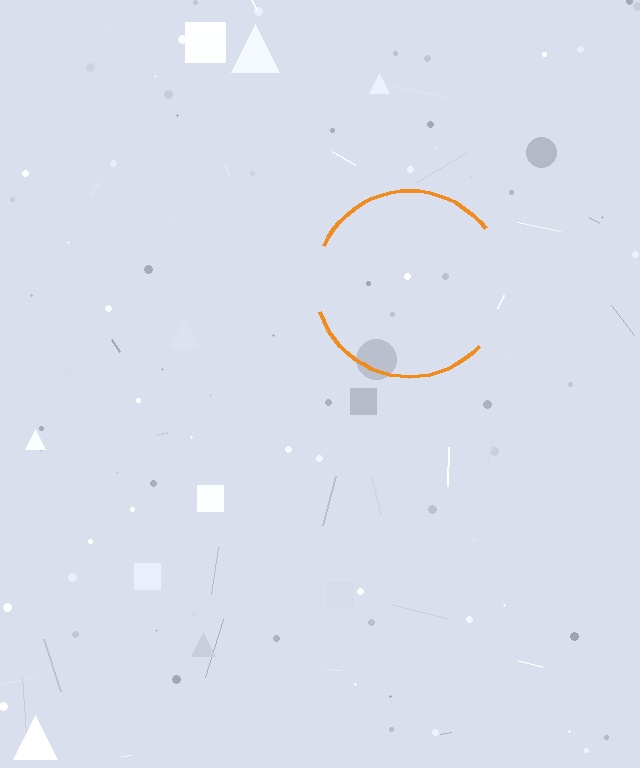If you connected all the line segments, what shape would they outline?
They would outline a circle.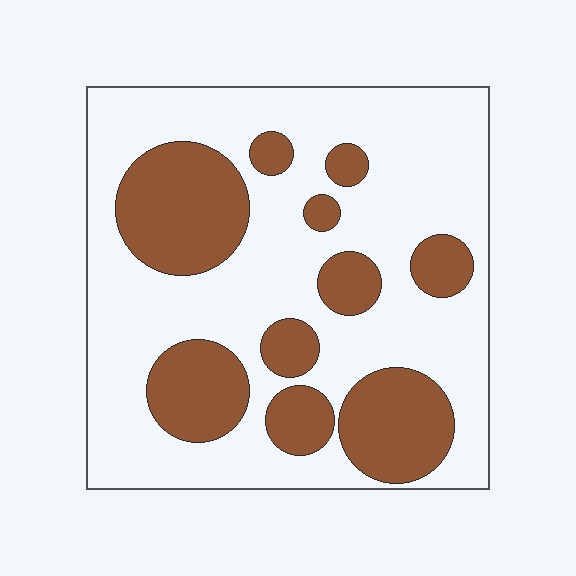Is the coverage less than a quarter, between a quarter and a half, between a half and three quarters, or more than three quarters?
Between a quarter and a half.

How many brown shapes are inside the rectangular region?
10.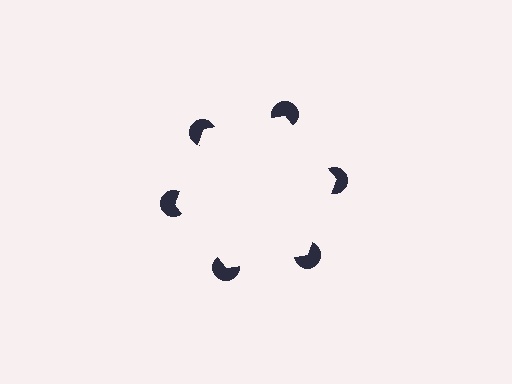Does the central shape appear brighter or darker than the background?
It typically appears slightly brighter than the background, even though no actual brightness change is drawn.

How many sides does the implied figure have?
6 sides.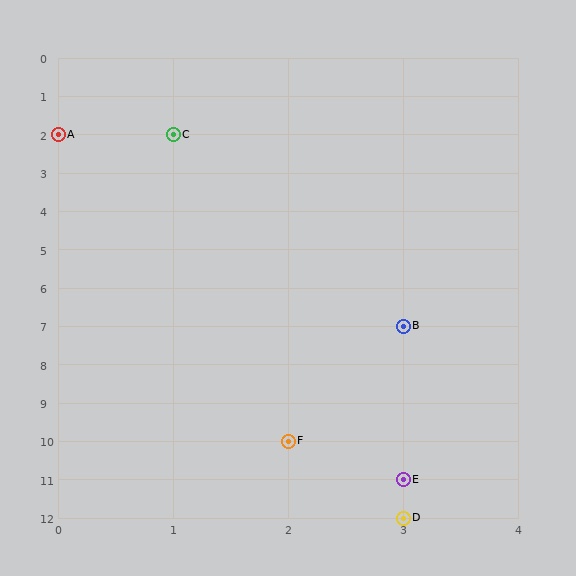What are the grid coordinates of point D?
Point D is at grid coordinates (3, 12).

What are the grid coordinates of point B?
Point B is at grid coordinates (3, 7).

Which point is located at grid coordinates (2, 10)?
Point F is at (2, 10).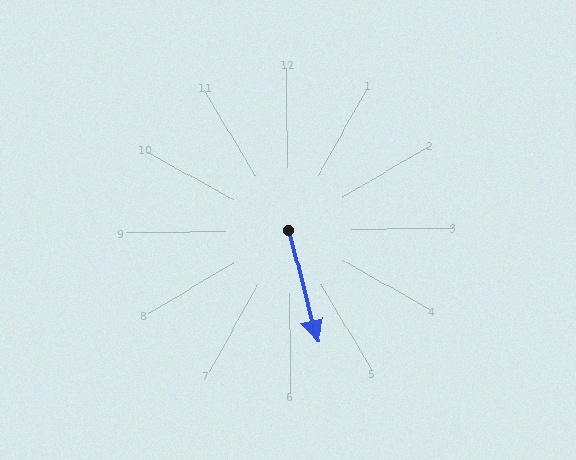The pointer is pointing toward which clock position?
Roughly 6 o'clock.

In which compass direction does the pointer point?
South.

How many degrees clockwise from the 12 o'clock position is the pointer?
Approximately 166 degrees.